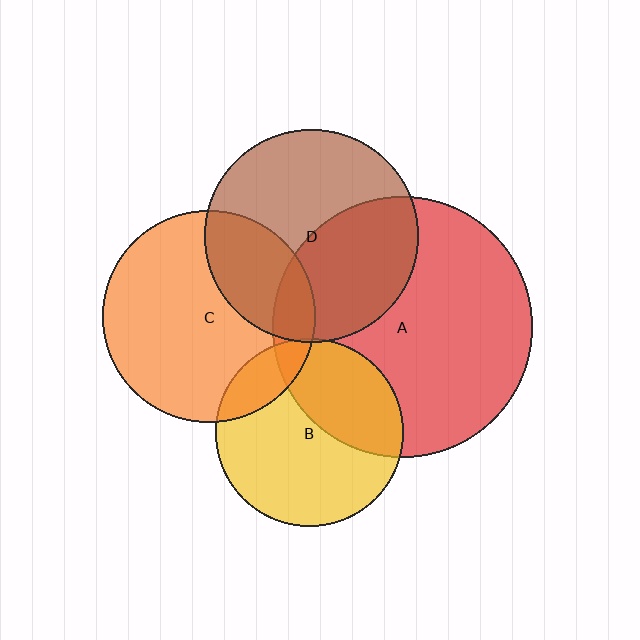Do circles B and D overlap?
Yes.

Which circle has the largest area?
Circle A (red).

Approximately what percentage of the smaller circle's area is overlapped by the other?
Approximately 5%.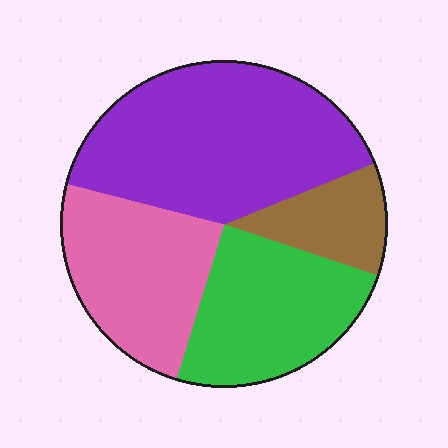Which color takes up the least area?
Brown, at roughly 10%.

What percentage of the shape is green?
Green covers about 25% of the shape.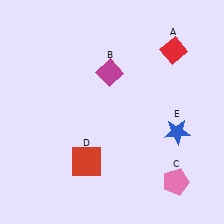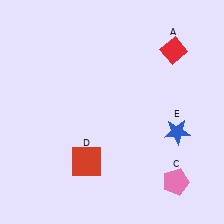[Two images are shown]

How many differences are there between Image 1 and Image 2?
There is 1 difference between the two images.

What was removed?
The magenta diamond (B) was removed in Image 2.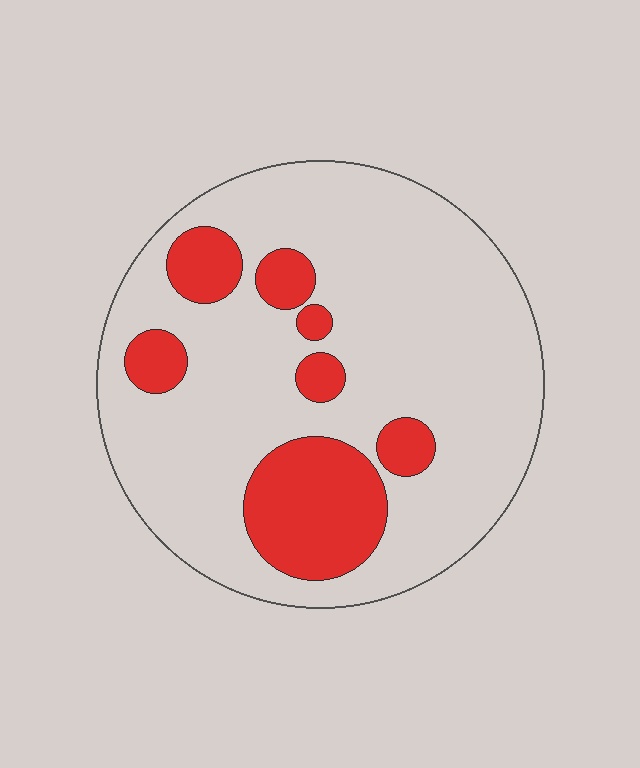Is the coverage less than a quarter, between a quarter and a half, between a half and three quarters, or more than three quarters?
Less than a quarter.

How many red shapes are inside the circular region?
7.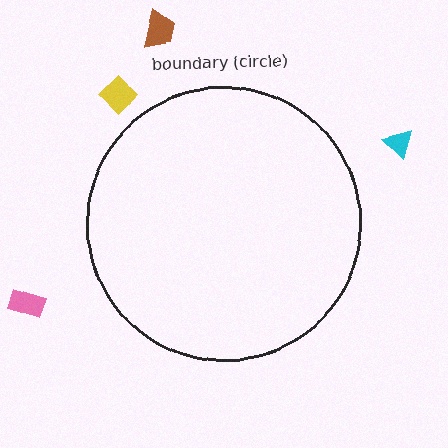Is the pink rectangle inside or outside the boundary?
Outside.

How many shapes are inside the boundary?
0 inside, 4 outside.